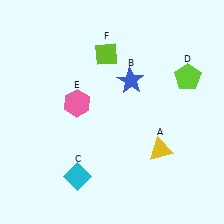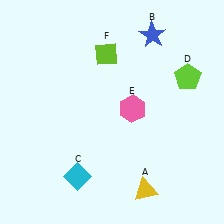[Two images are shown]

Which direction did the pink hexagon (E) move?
The pink hexagon (E) moved right.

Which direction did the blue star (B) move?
The blue star (B) moved up.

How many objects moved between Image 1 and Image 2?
3 objects moved between the two images.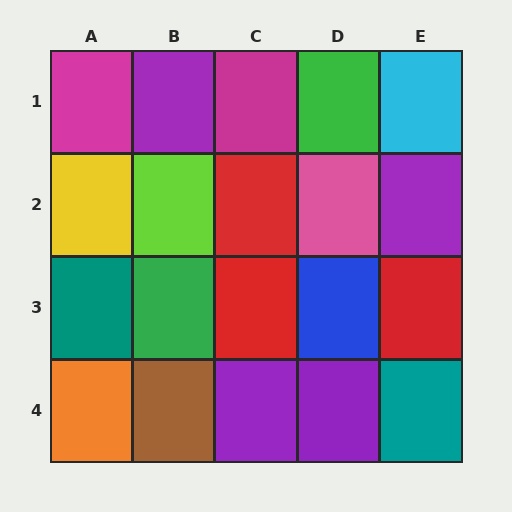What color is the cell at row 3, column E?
Red.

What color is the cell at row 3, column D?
Blue.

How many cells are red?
3 cells are red.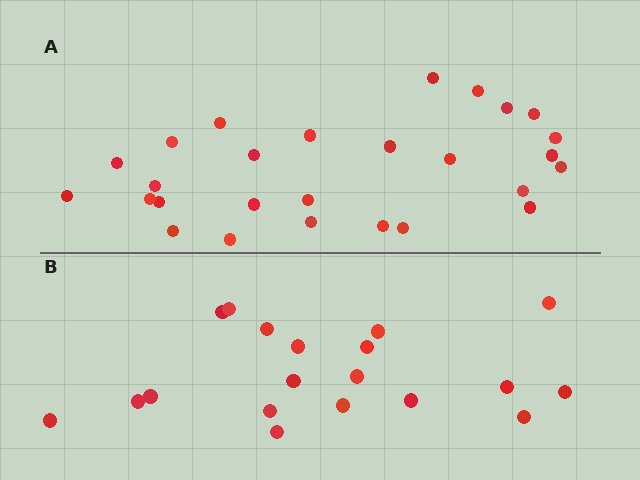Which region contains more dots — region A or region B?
Region A (the top region) has more dots.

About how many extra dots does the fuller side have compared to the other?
Region A has roughly 8 or so more dots than region B.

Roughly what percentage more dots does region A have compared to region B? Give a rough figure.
About 40% more.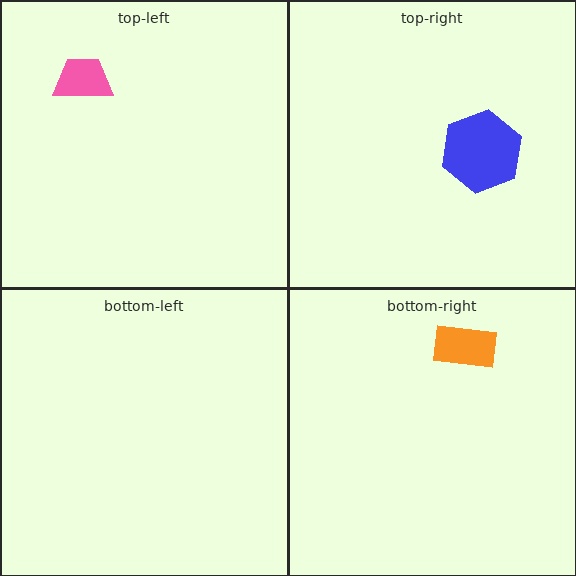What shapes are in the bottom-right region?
The orange rectangle.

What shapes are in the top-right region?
The blue hexagon.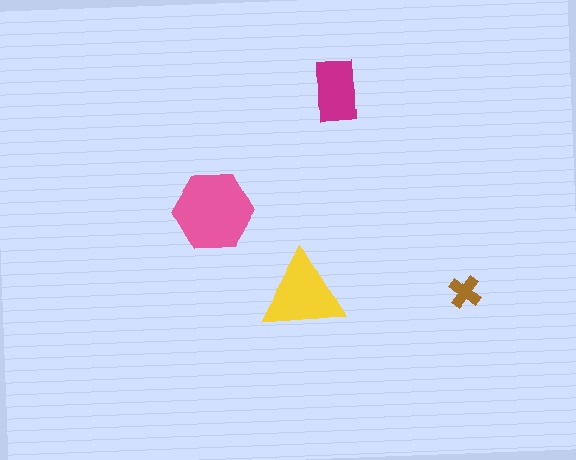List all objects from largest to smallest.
The pink hexagon, the yellow triangle, the magenta rectangle, the brown cross.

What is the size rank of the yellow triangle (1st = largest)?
2nd.